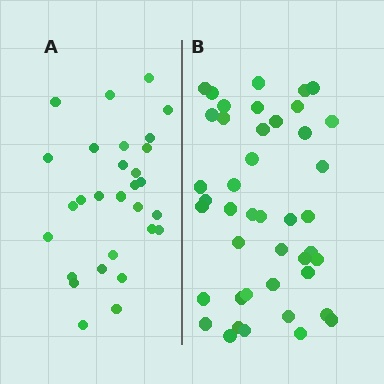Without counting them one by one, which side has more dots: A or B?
Region B (the right region) has more dots.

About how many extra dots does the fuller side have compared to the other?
Region B has approximately 15 more dots than region A.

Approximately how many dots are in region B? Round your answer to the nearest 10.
About 40 dots. (The exact count is 43, which rounds to 40.)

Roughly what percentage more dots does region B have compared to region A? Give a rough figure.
About 50% more.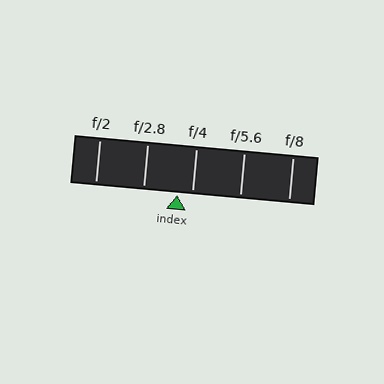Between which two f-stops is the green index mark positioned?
The index mark is between f/2.8 and f/4.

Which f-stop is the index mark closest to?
The index mark is closest to f/4.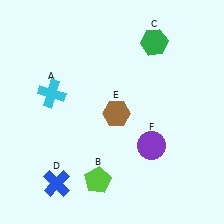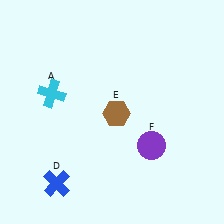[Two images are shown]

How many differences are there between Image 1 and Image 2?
There are 2 differences between the two images.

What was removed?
The green hexagon (C), the lime pentagon (B) were removed in Image 2.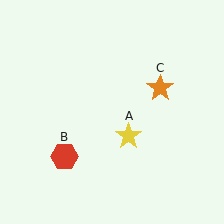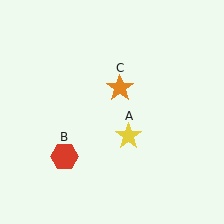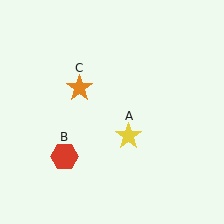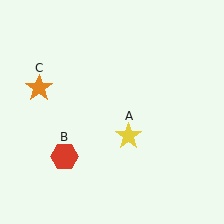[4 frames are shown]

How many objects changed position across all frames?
1 object changed position: orange star (object C).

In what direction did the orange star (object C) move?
The orange star (object C) moved left.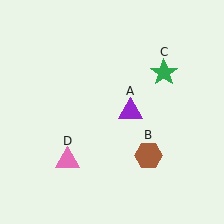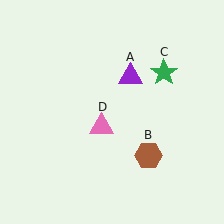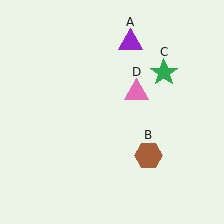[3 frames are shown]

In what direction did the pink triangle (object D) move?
The pink triangle (object D) moved up and to the right.